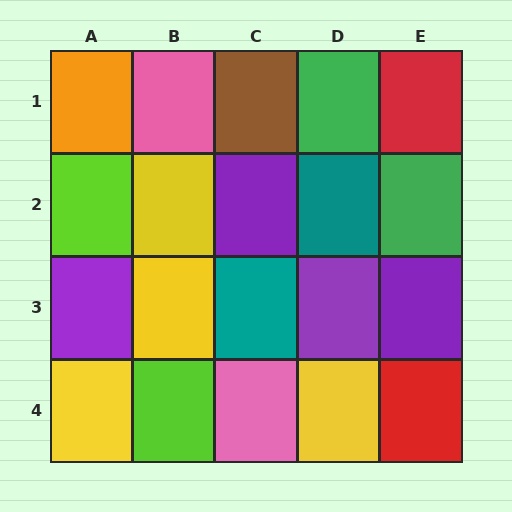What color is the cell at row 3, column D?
Purple.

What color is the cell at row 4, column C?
Pink.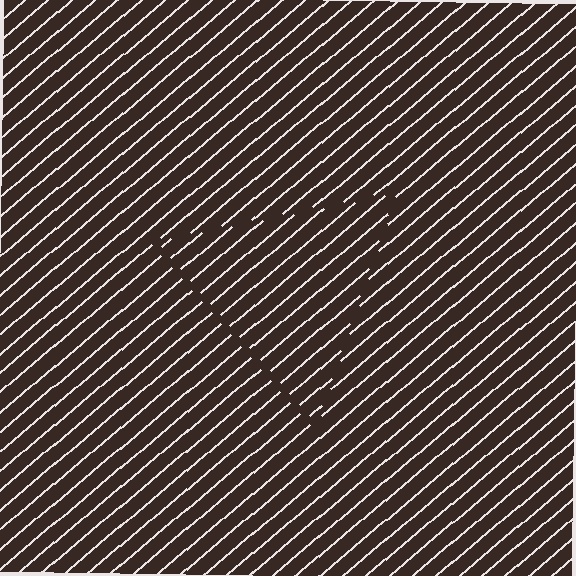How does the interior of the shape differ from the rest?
The interior of the shape contains the same grating, shifted by half a period — the contour is defined by the phase discontinuity where line-ends from the inner and outer gratings abut.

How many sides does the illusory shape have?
3 sides — the line-ends trace a triangle.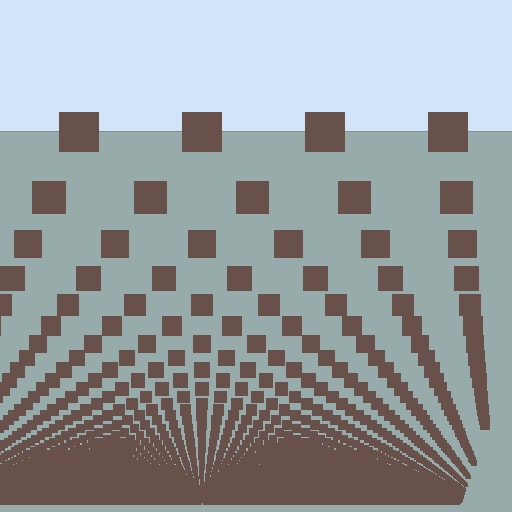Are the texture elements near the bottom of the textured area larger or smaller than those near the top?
Smaller. The gradient is inverted — elements near the bottom are smaller and denser.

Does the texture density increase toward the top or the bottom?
Density increases toward the bottom.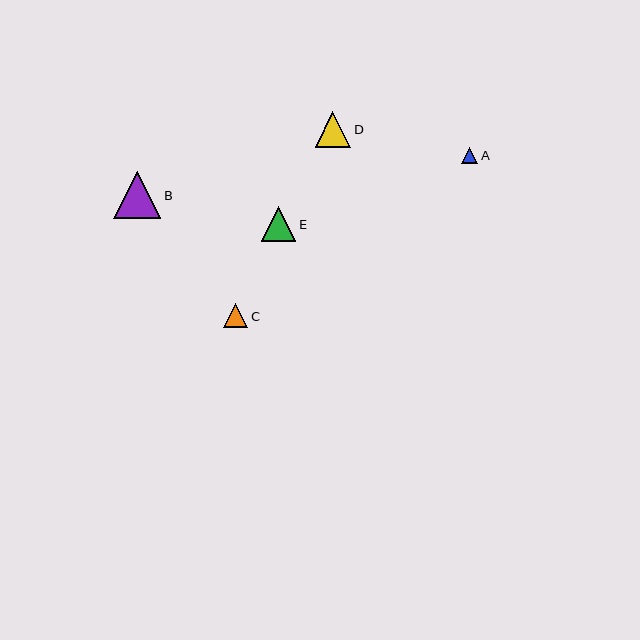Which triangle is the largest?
Triangle B is the largest with a size of approximately 47 pixels.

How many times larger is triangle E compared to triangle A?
Triangle E is approximately 2.2 times the size of triangle A.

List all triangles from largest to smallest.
From largest to smallest: B, D, E, C, A.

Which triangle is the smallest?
Triangle A is the smallest with a size of approximately 16 pixels.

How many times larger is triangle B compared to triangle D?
Triangle B is approximately 1.3 times the size of triangle D.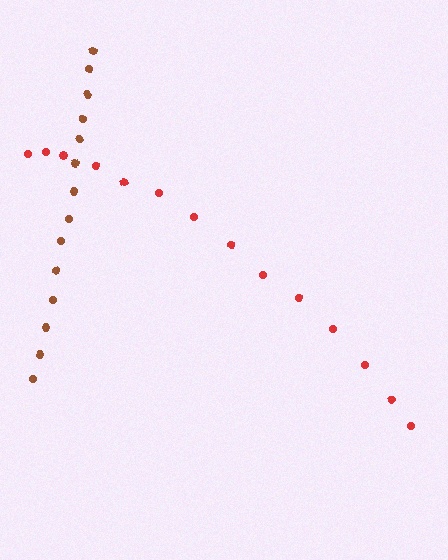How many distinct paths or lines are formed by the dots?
There are 2 distinct paths.